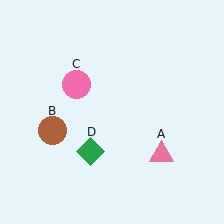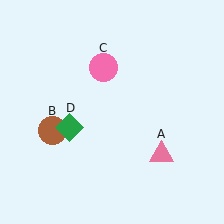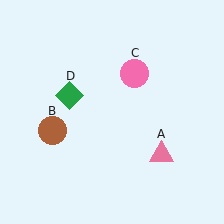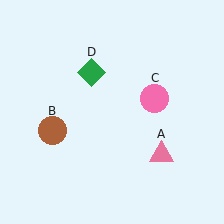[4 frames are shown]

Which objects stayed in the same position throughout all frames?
Pink triangle (object A) and brown circle (object B) remained stationary.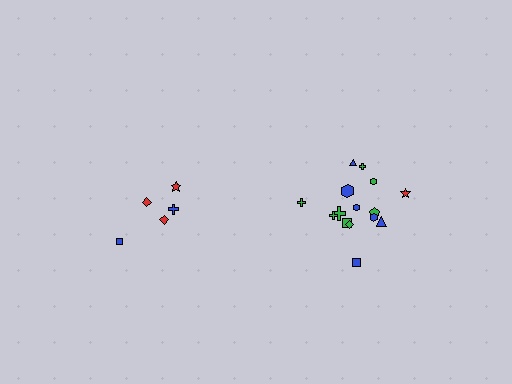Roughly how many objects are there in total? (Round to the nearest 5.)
Roughly 20 objects in total.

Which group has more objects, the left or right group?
The right group.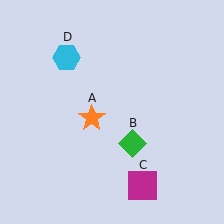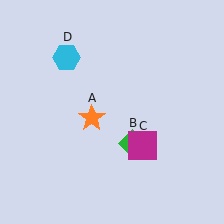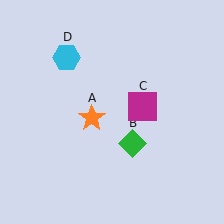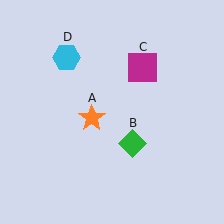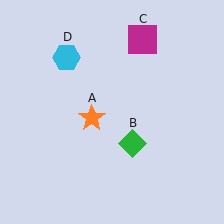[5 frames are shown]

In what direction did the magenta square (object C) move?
The magenta square (object C) moved up.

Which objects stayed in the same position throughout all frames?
Orange star (object A) and green diamond (object B) and cyan hexagon (object D) remained stationary.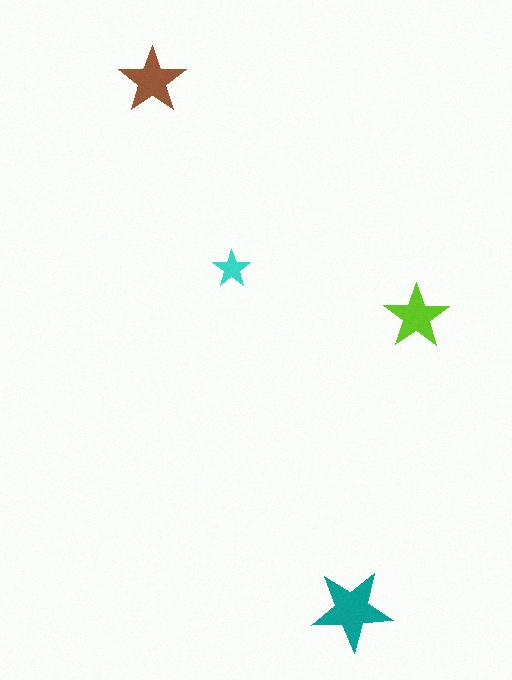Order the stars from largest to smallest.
the teal one, the brown one, the lime one, the cyan one.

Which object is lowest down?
The teal star is bottommost.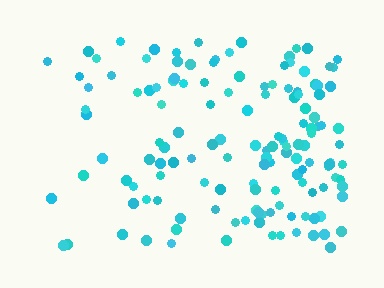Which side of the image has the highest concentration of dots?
The right.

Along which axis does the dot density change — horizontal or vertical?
Horizontal.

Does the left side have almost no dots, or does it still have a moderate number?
Still a moderate number, just noticeably fewer than the right.